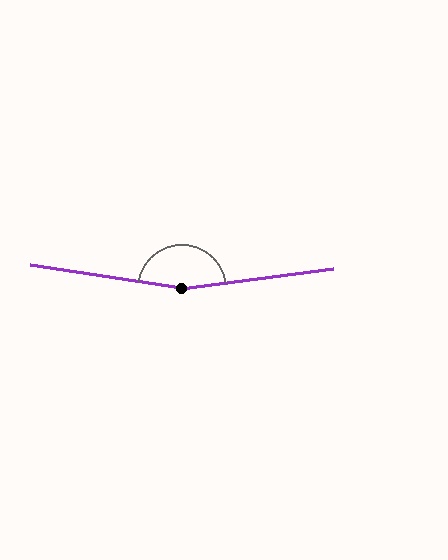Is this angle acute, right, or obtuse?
It is obtuse.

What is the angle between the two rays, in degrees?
Approximately 164 degrees.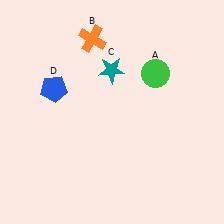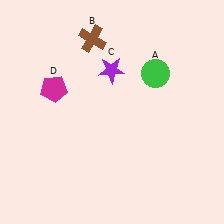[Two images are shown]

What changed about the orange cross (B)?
In Image 1, B is orange. In Image 2, it changed to brown.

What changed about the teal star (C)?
In Image 1, C is teal. In Image 2, it changed to purple.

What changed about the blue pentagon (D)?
In Image 1, D is blue. In Image 2, it changed to magenta.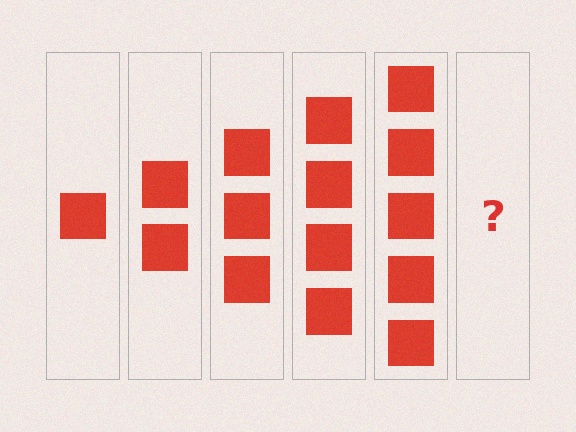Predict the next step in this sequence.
The next step is 6 squares.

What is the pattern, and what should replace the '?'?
The pattern is that each step adds one more square. The '?' should be 6 squares.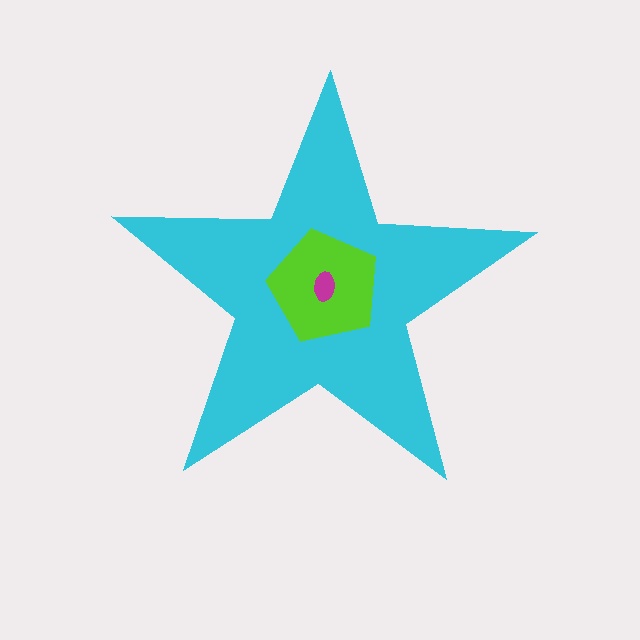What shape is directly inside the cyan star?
The lime pentagon.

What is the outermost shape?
The cyan star.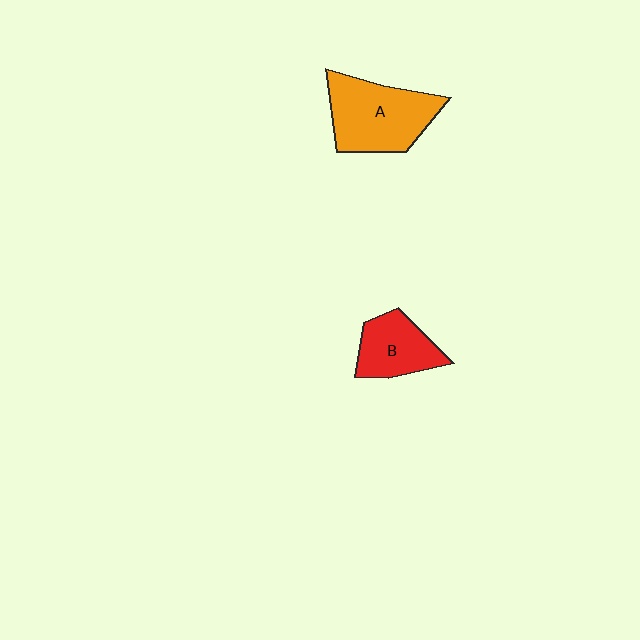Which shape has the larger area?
Shape A (orange).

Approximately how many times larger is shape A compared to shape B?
Approximately 1.6 times.